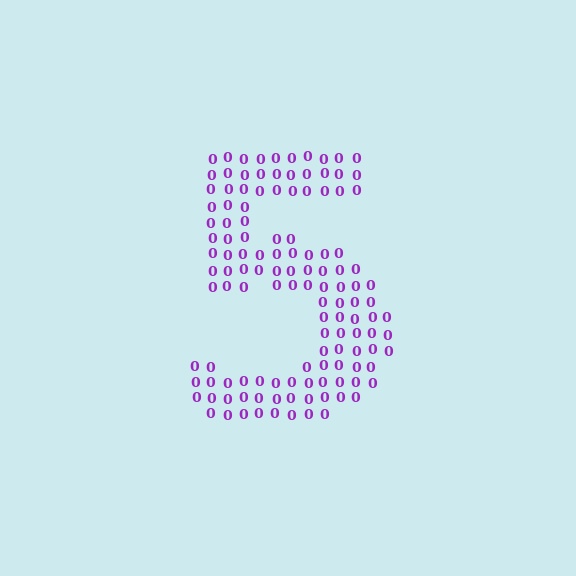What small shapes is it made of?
It is made of small digit 0's.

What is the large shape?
The large shape is the digit 5.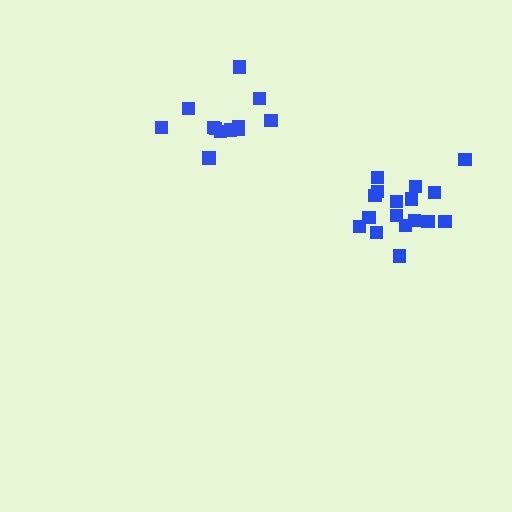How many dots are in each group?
Group 1: 12 dots, Group 2: 17 dots (29 total).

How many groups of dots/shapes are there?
There are 2 groups.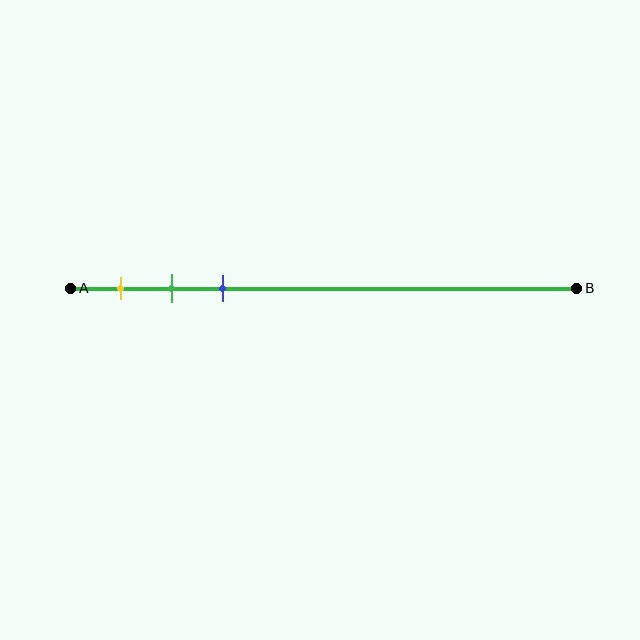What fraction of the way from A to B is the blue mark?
The blue mark is approximately 30% (0.3) of the way from A to B.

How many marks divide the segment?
There are 3 marks dividing the segment.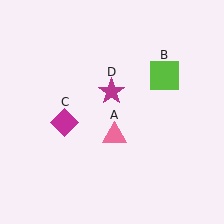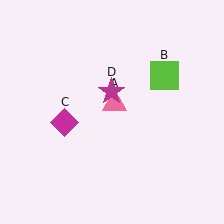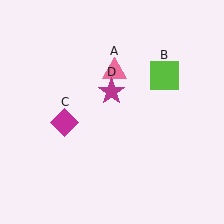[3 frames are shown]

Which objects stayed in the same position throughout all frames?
Lime square (object B) and magenta diamond (object C) and magenta star (object D) remained stationary.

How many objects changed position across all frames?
1 object changed position: pink triangle (object A).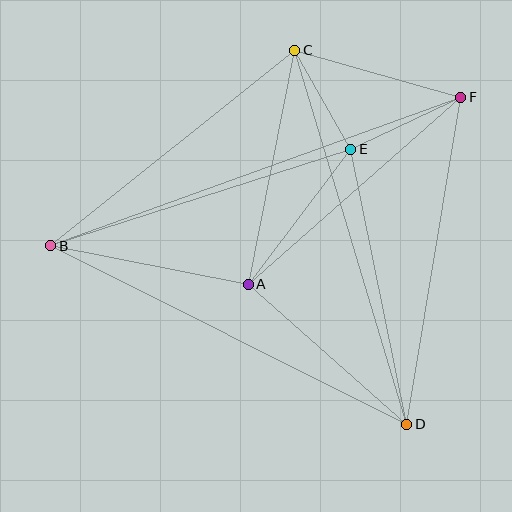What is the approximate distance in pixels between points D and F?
The distance between D and F is approximately 332 pixels.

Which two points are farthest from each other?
Points B and F are farthest from each other.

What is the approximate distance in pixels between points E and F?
The distance between E and F is approximately 122 pixels.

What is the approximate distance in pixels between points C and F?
The distance between C and F is approximately 172 pixels.